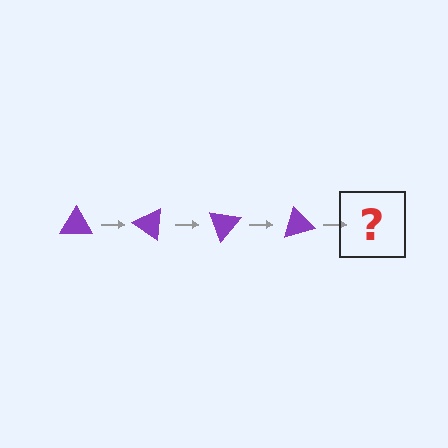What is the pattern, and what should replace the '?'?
The pattern is that the triangle rotates 35 degrees each step. The '?' should be a purple triangle rotated 140 degrees.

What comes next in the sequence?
The next element should be a purple triangle rotated 140 degrees.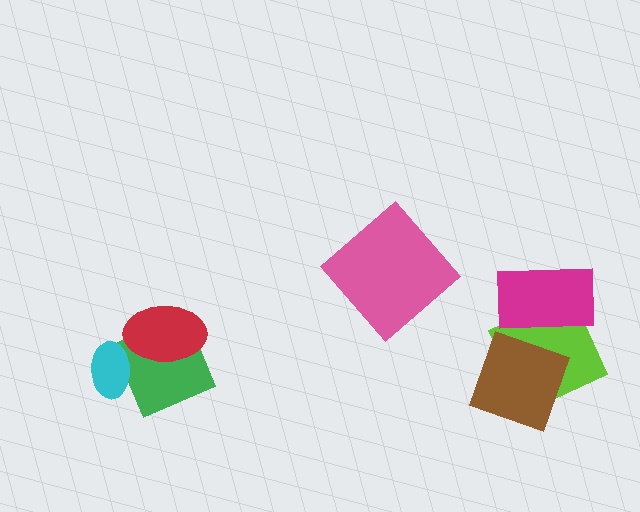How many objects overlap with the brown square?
1 object overlaps with the brown square.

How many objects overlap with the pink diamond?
0 objects overlap with the pink diamond.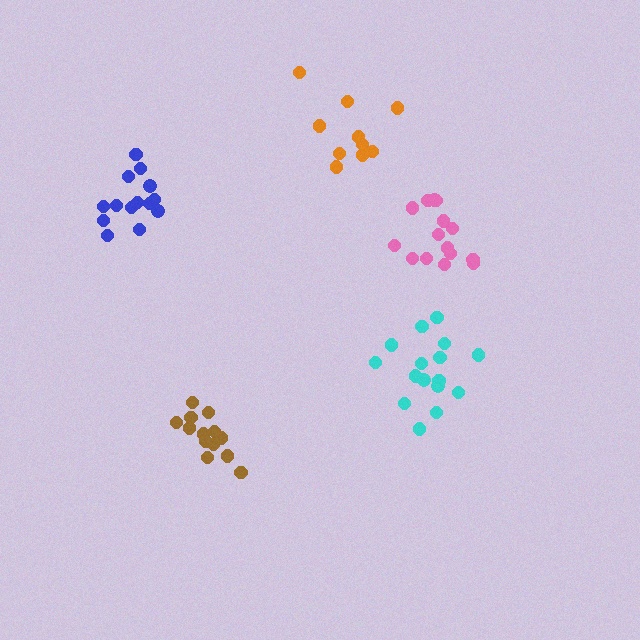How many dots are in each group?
Group 1: 16 dots, Group 2: 10 dots, Group 3: 13 dots, Group 4: 14 dots, Group 5: 15 dots (68 total).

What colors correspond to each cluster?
The clusters are colored: cyan, orange, brown, blue, pink.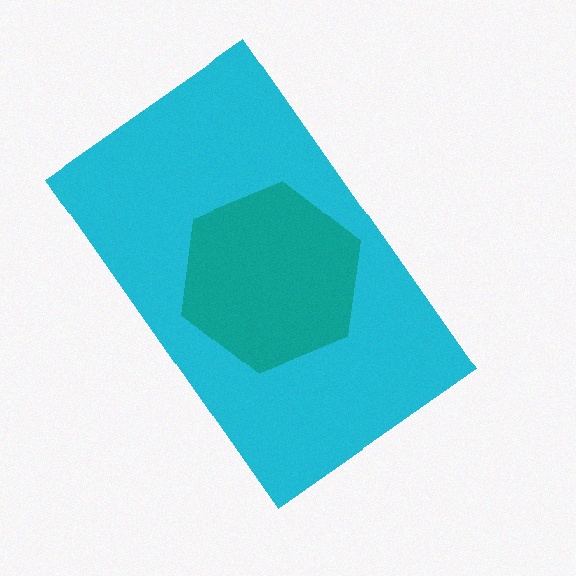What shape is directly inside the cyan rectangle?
The teal hexagon.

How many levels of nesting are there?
2.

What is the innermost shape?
The teal hexagon.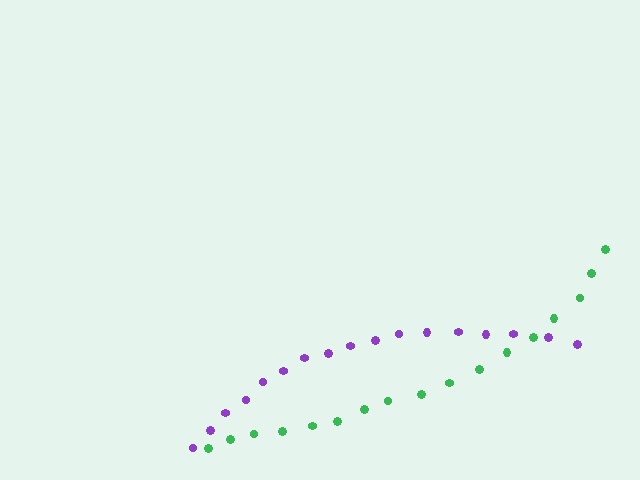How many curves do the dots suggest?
There are 2 distinct paths.